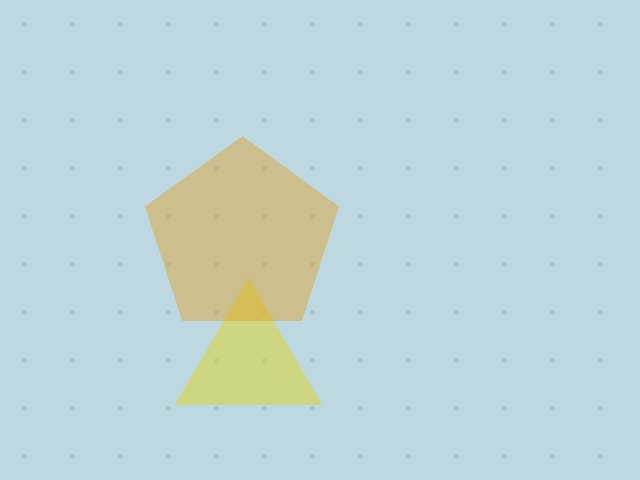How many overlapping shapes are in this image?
There are 2 overlapping shapes in the image.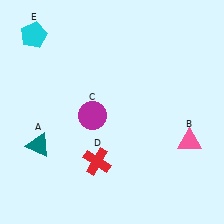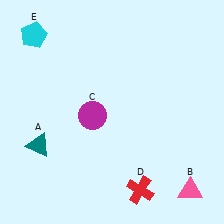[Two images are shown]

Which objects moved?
The objects that moved are: the pink triangle (B), the red cross (D).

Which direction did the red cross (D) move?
The red cross (D) moved right.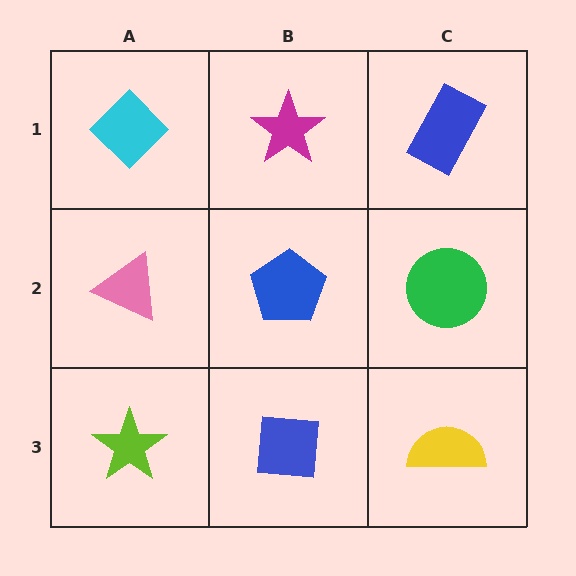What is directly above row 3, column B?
A blue pentagon.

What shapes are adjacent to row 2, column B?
A magenta star (row 1, column B), a blue square (row 3, column B), a pink triangle (row 2, column A), a green circle (row 2, column C).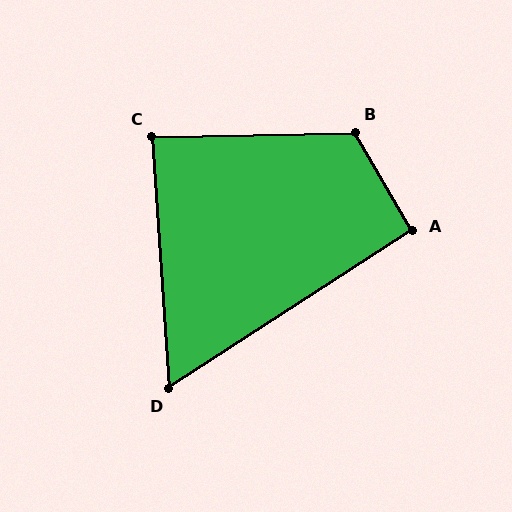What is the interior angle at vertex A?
Approximately 93 degrees (approximately right).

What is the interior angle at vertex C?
Approximately 87 degrees (approximately right).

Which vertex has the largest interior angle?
B, at approximately 119 degrees.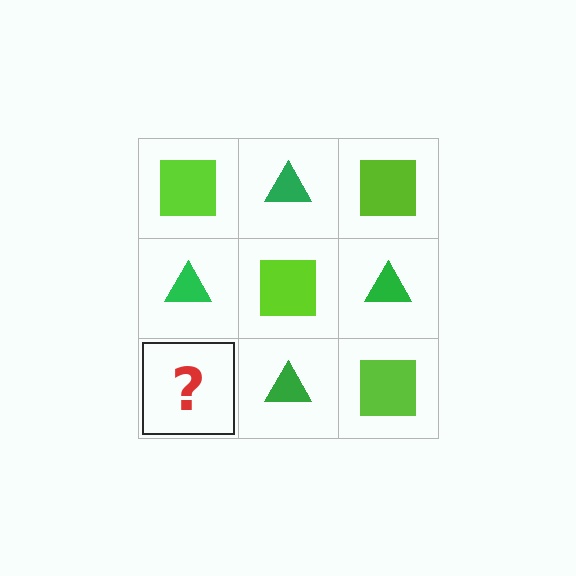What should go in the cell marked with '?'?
The missing cell should contain a lime square.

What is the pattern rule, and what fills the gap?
The rule is that it alternates lime square and green triangle in a checkerboard pattern. The gap should be filled with a lime square.